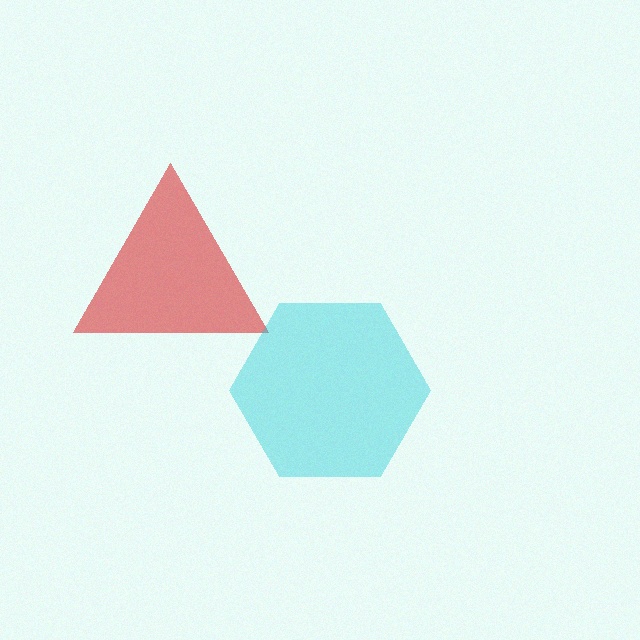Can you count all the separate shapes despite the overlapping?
Yes, there are 2 separate shapes.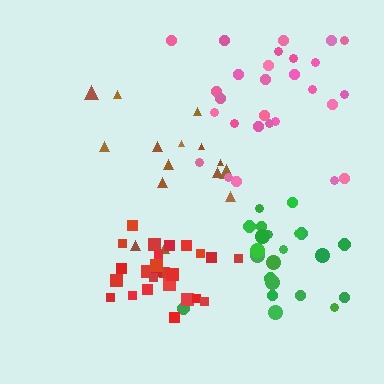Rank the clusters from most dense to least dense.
red, green, brown, pink.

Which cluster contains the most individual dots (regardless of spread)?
Pink (28).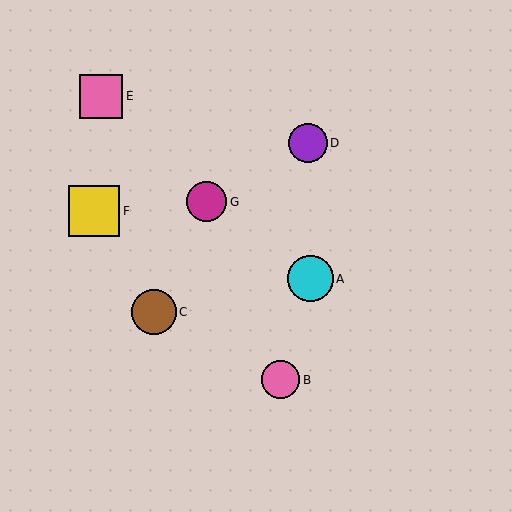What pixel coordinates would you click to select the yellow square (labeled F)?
Click at (94, 211) to select the yellow square F.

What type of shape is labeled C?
Shape C is a brown circle.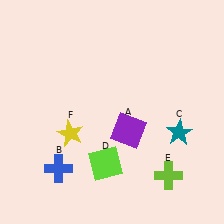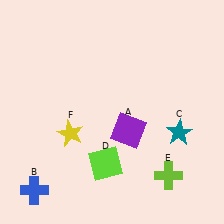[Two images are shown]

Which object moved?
The blue cross (B) moved left.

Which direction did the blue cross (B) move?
The blue cross (B) moved left.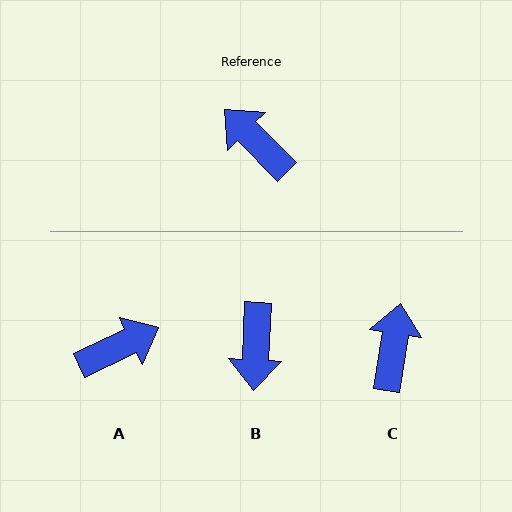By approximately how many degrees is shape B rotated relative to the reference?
Approximately 132 degrees counter-clockwise.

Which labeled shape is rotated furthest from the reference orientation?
B, about 132 degrees away.